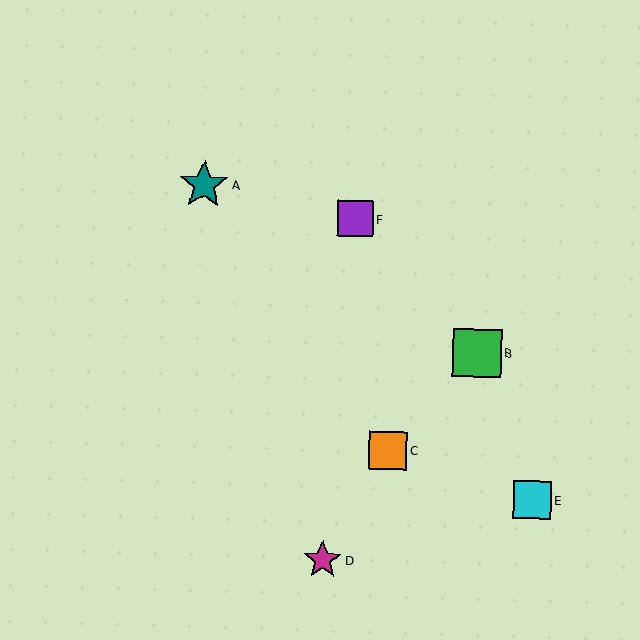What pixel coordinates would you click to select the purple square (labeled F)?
Click at (355, 219) to select the purple square F.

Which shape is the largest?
The teal star (labeled A) is the largest.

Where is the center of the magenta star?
The center of the magenta star is at (322, 560).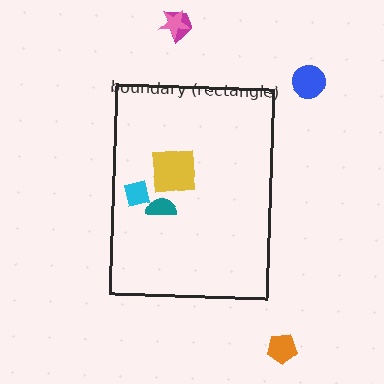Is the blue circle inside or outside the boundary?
Outside.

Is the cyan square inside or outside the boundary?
Inside.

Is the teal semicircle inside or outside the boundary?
Inside.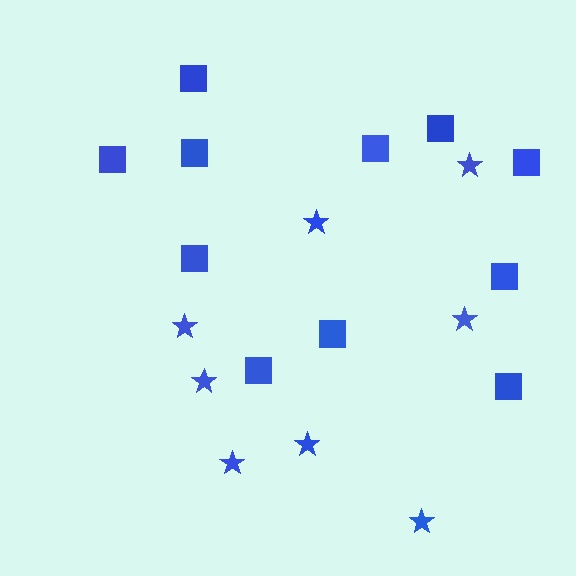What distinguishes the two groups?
There are 2 groups: one group of squares (11) and one group of stars (8).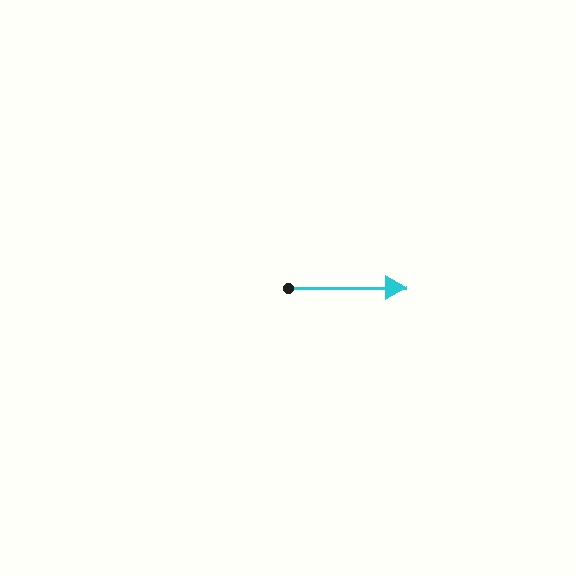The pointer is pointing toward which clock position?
Roughly 3 o'clock.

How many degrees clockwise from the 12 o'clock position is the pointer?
Approximately 90 degrees.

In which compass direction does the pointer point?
East.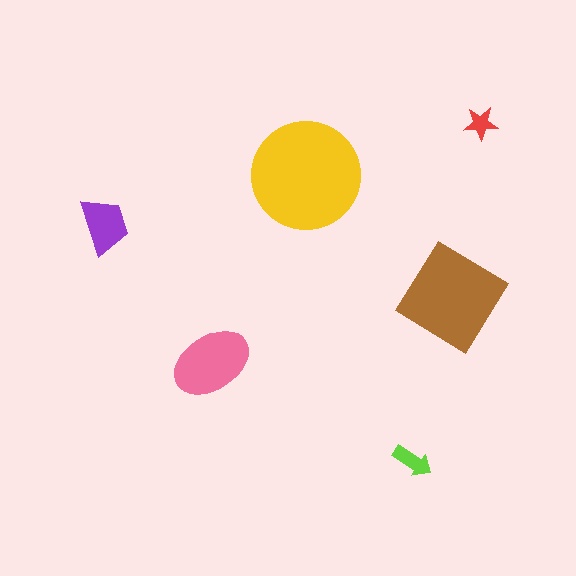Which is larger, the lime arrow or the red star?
The lime arrow.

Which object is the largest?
The yellow circle.